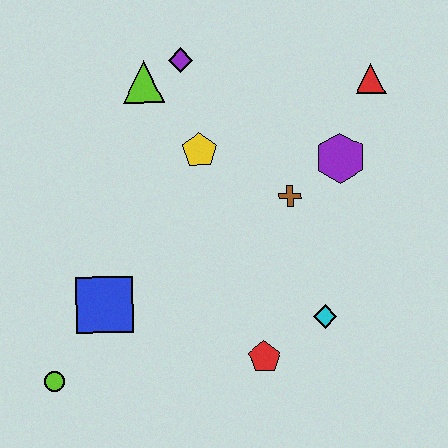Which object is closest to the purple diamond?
The lime triangle is closest to the purple diamond.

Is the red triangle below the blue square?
No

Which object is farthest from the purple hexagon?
The lime circle is farthest from the purple hexagon.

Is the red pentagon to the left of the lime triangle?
No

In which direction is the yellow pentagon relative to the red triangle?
The yellow pentagon is to the left of the red triangle.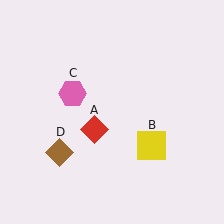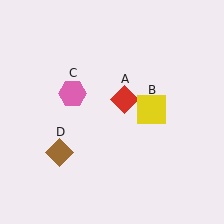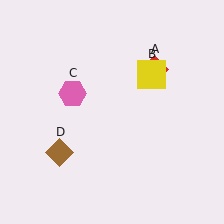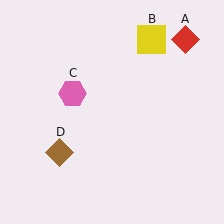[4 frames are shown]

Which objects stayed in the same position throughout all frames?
Pink hexagon (object C) and brown diamond (object D) remained stationary.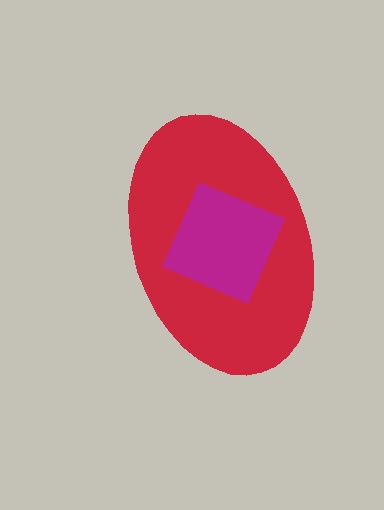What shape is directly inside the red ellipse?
The magenta diamond.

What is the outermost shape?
The red ellipse.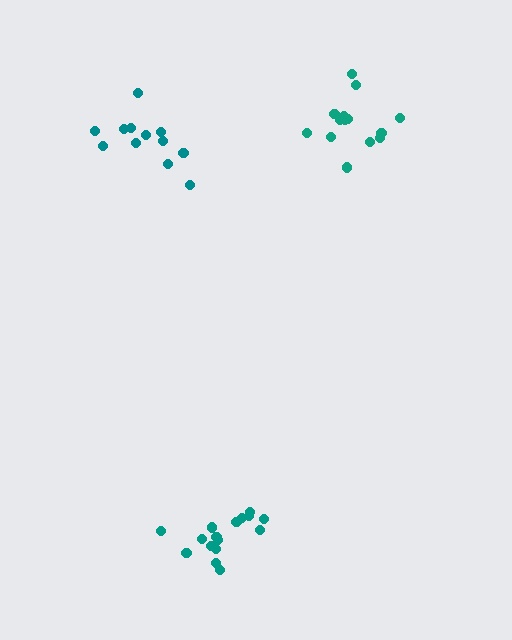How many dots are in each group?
Group 1: 12 dots, Group 2: 14 dots, Group 3: 16 dots (42 total).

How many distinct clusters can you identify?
There are 3 distinct clusters.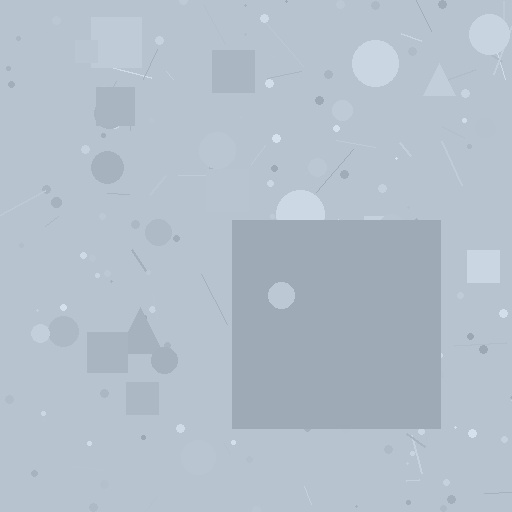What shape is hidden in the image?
A square is hidden in the image.